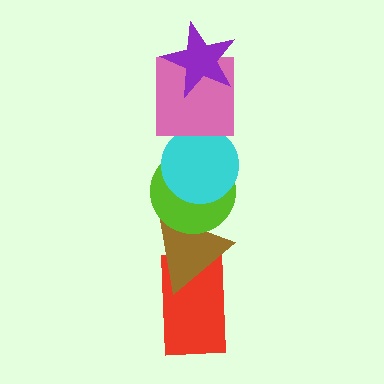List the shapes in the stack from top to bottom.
From top to bottom: the purple star, the pink square, the cyan circle, the lime circle, the brown triangle, the red rectangle.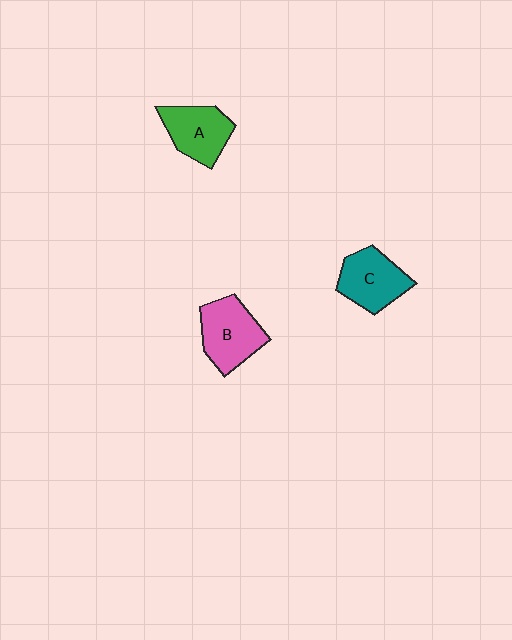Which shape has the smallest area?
Shape A (green).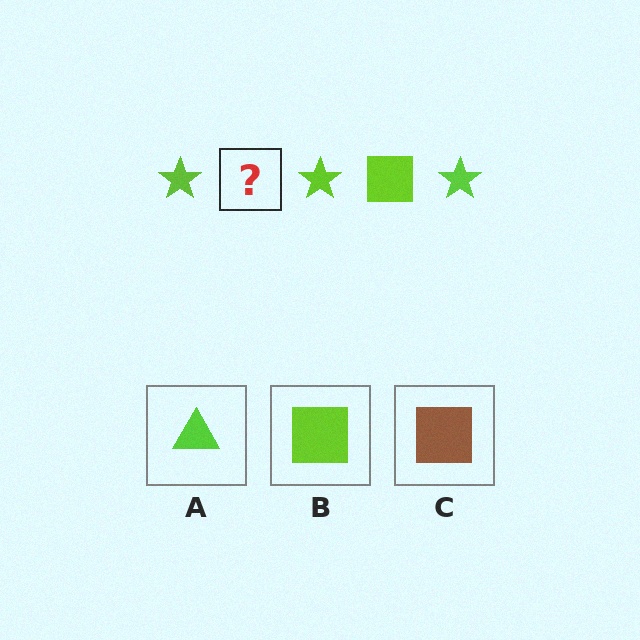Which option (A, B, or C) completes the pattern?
B.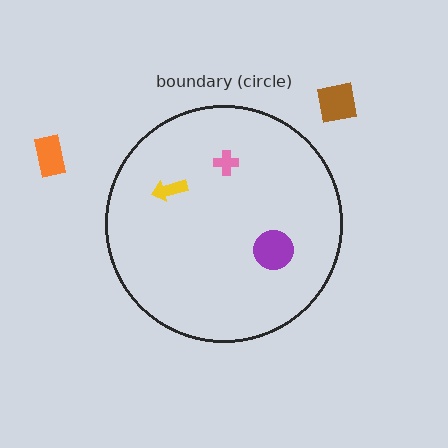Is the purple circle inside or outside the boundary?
Inside.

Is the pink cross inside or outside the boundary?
Inside.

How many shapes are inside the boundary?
3 inside, 2 outside.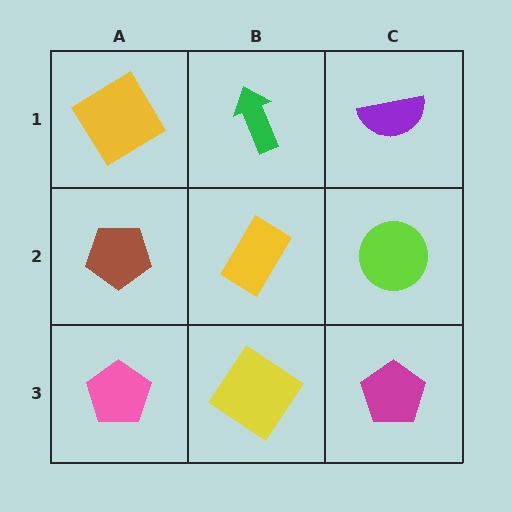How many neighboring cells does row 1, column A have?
2.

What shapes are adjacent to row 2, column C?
A purple semicircle (row 1, column C), a magenta pentagon (row 3, column C), a yellow rectangle (row 2, column B).